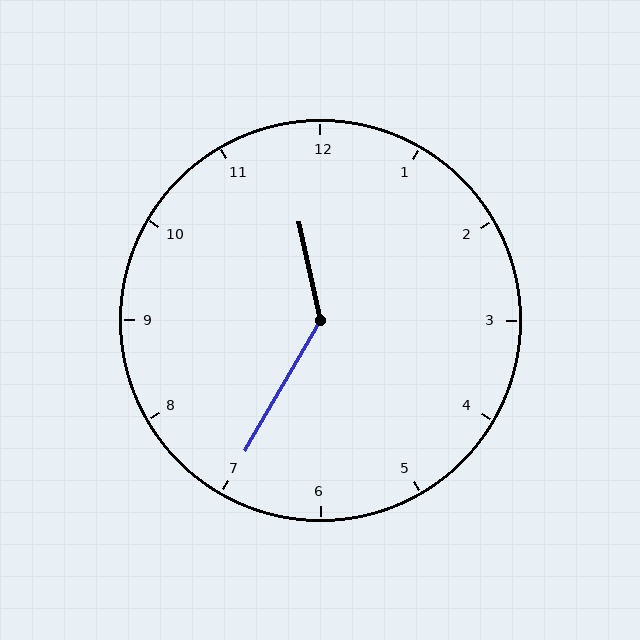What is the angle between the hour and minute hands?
Approximately 138 degrees.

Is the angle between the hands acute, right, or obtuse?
It is obtuse.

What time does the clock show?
11:35.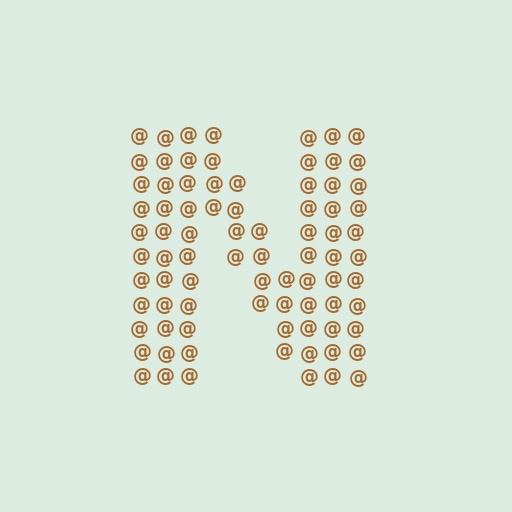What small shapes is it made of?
It is made of small at signs.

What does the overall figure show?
The overall figure shows the letter N.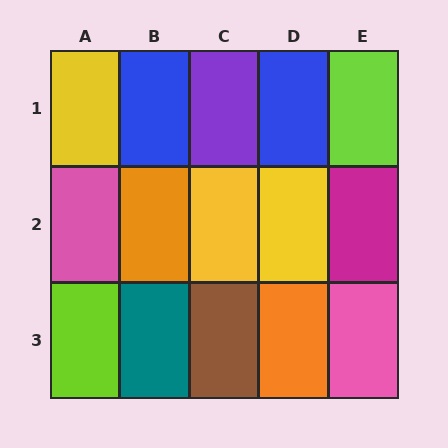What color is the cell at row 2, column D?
Yellow.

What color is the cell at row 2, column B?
Orange.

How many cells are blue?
2 cells are blue.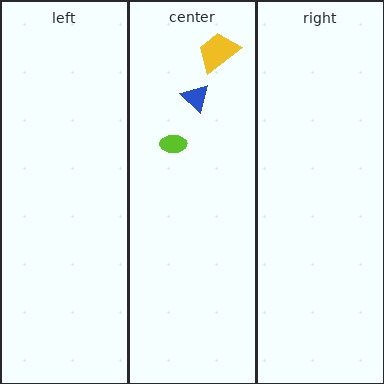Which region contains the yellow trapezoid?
The center region.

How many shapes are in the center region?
3.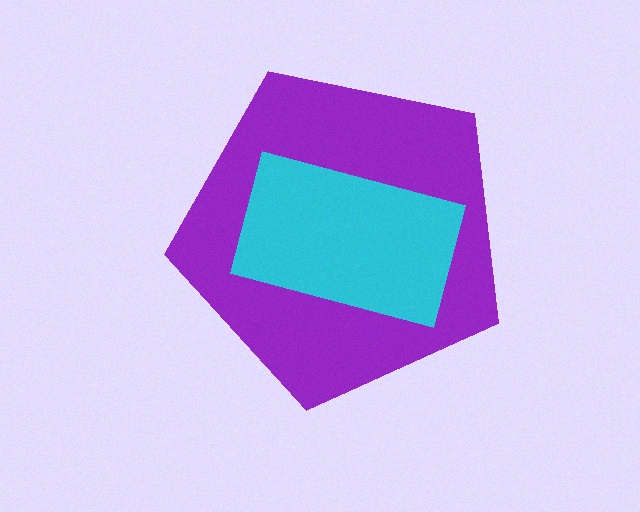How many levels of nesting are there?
2.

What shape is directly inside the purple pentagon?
The cyan rectangle.